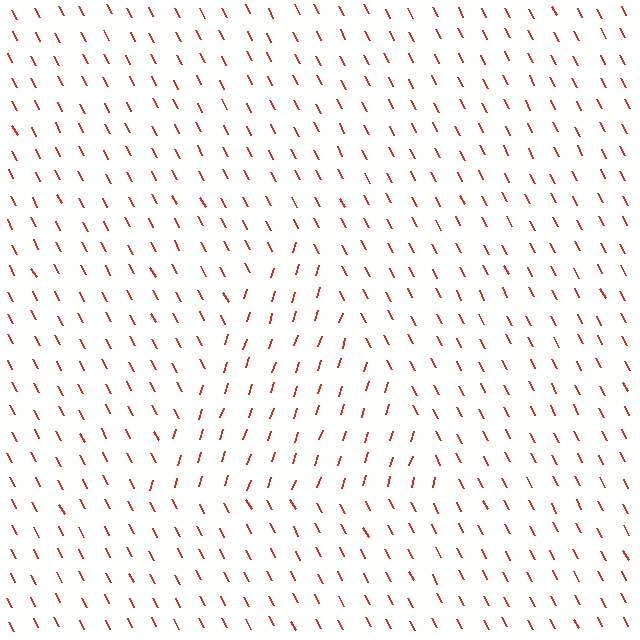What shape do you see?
I see a triangle.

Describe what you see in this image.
The image is filled with small red line segments. A triangle region in the image has lines oriented differently from the surrounding lines, creating a visible texture boundary.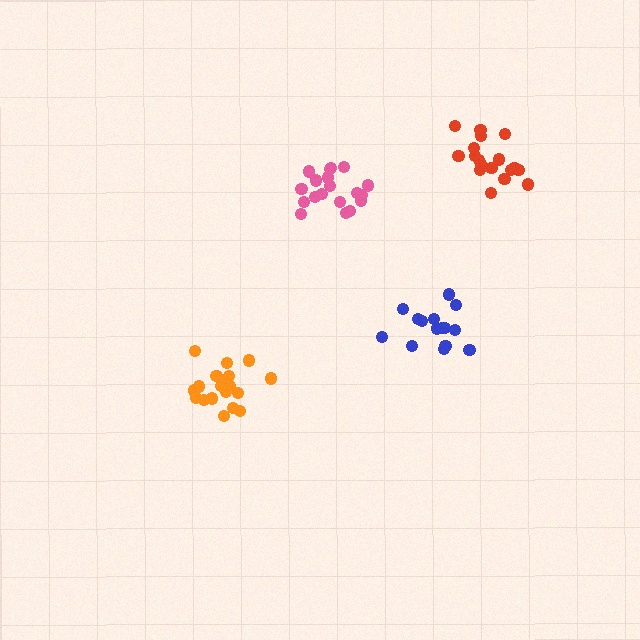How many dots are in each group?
Group 1: 15 dots, Group 2: 18 dots, Group 3: 20 dots, Group 4: 20 dots (73 total).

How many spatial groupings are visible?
There are 4 spatial groupings.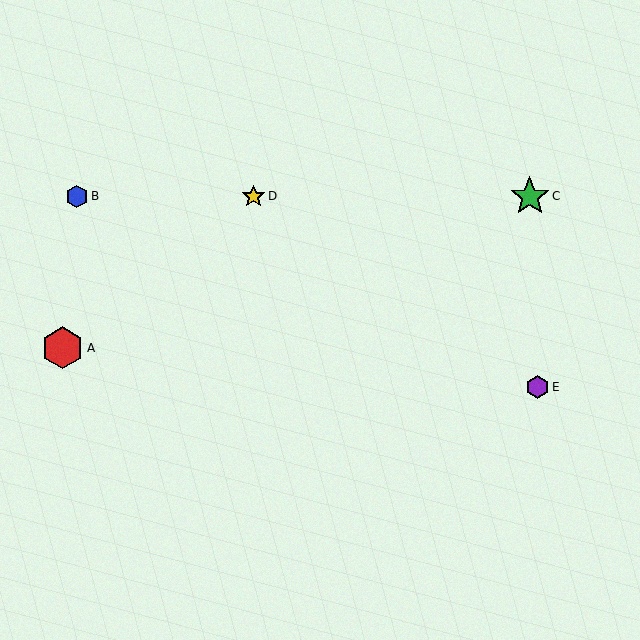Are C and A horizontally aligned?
No, C is at y≈196 and A is at y≈348.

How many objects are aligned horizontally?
3 objects (B, C, D) are aligned horizontally.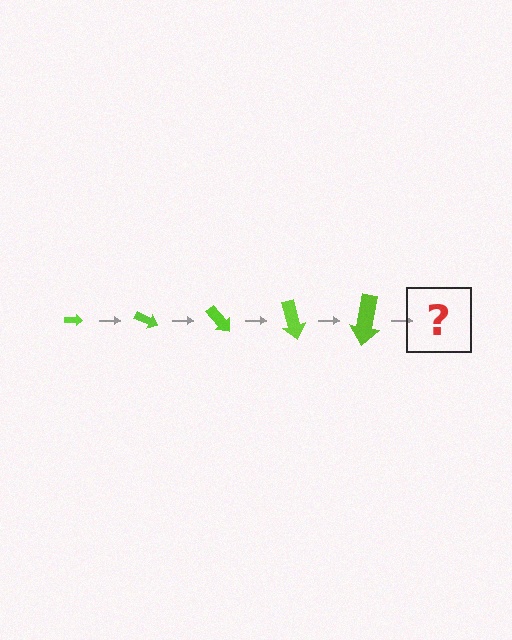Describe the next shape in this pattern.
It should be an arrow, larger than the previous one and rotated 125 degrees from the start.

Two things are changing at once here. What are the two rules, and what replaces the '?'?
The two rules are that the arrow grows larger each step and it rotates 25 degrees each step. The '?' should be an arrow, larger than the previous one and rotated 125 degrees from the start.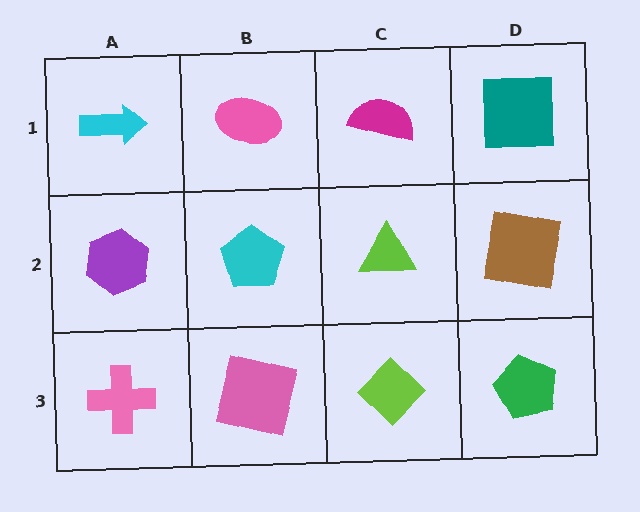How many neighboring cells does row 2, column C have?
4.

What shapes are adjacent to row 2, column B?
A pink ellipse (row 1, column B), a pink square (row 3, column B), a purple hexagon (row 2, column A), a lime triangle (row 2, column C).